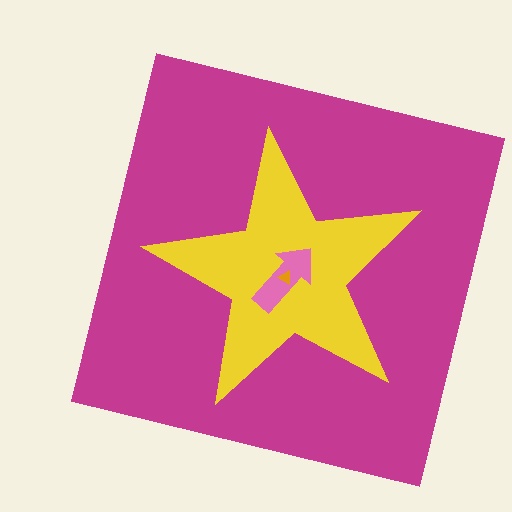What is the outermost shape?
The magenta square.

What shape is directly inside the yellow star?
The pink arrow.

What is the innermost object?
The orange triangle.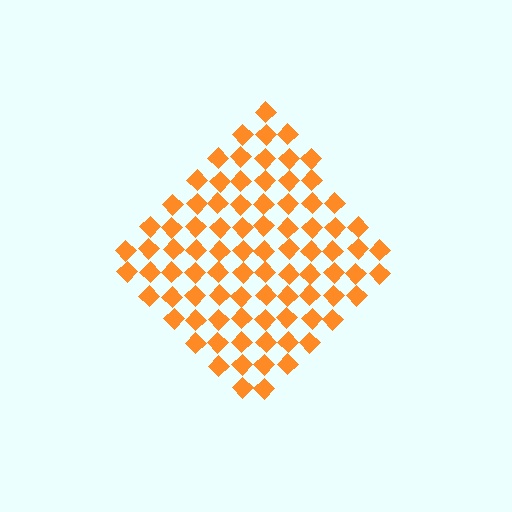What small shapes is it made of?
It is made of small diamonds.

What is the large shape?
The large shape is a diamond.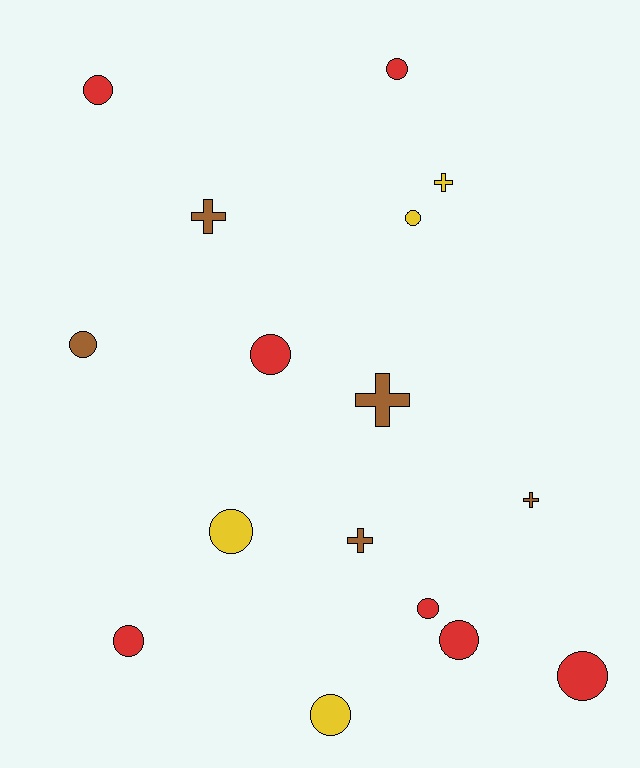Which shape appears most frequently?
Circle, with 11 objects.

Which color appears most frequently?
Red, with 7 objects.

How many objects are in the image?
There are 16 objects.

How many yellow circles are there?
There are 3 yellow circles.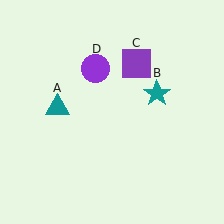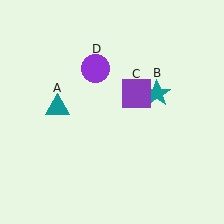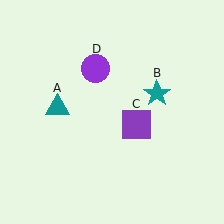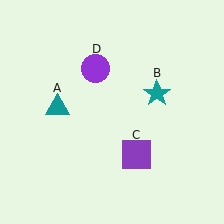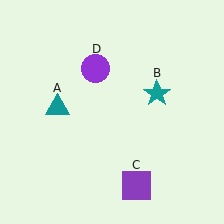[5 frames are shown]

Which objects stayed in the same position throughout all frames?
Teal triangle (object A) and teal star (object B) and purple circle (object D) remained stationary.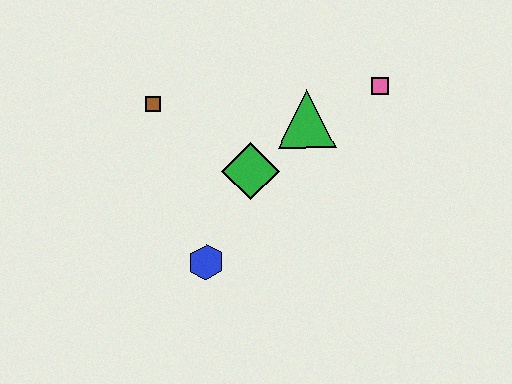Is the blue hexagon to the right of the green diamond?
No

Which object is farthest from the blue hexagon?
The pink square is farthest from the blue hexagon.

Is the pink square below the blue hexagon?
No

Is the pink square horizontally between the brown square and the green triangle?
No